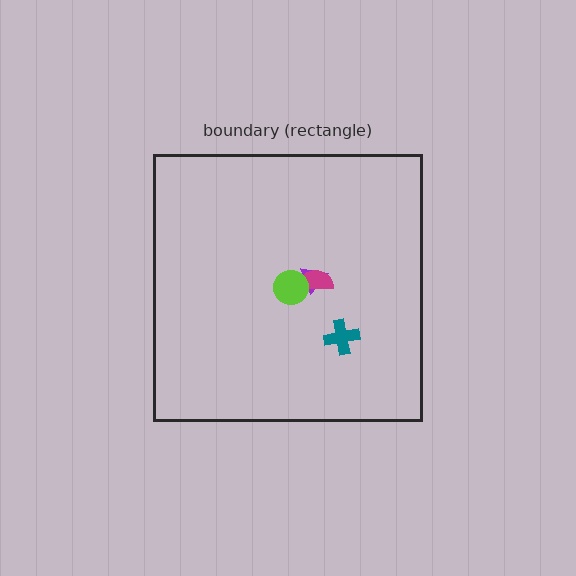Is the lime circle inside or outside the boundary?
Inside.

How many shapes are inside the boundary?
4 inside, 0 outside.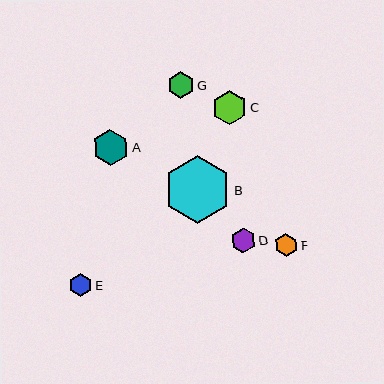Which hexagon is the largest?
Hexagon B is the largest with a size of approximately 68 pixels.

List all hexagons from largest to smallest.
From largest to smallest: B, A, C, G, D, F, E.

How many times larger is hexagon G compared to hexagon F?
Hexagon G is approximately 1.2 times the size of hexagon F.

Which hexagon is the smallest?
Hexagon E is the smallest with a size of approximately 23 pixels.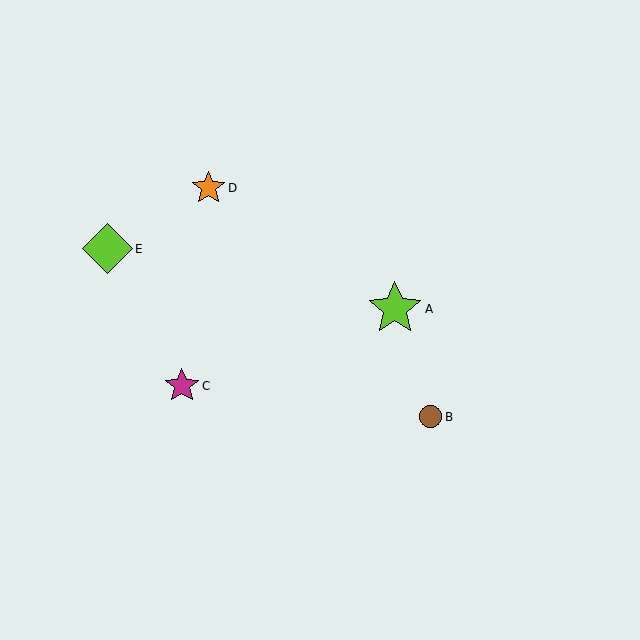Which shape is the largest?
The lime star (labeled A) is the largest.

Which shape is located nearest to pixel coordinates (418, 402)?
The brown circle (labeled B) at (431, 417) is nearest to that location.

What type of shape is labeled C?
Shape C is a magenta star.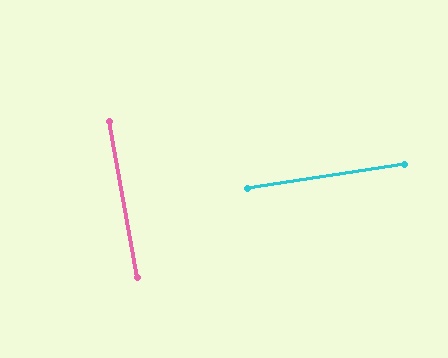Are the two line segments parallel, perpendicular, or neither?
Perpendicular — they meet at approximately 89°.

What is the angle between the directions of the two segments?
Approximately 89 degrees.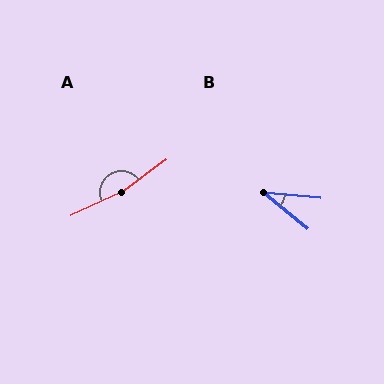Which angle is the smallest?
B, at approximately 33 degrees.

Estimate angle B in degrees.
Approximately 33 degrees.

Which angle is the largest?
A, at approximately 169 degrees.